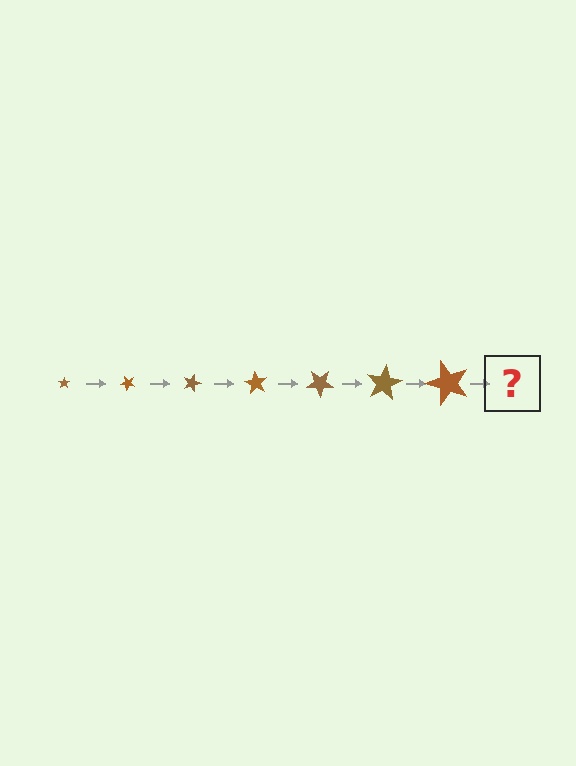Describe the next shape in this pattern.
It should be a star, larger than the previous one and rotated 315 degrees from the start.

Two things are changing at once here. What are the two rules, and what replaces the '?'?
The two rules are that the star grows larger each step and it rotates 45 degrees each step. The '?' should be a star, larger than the previous one and rotated 315 degrees from the start.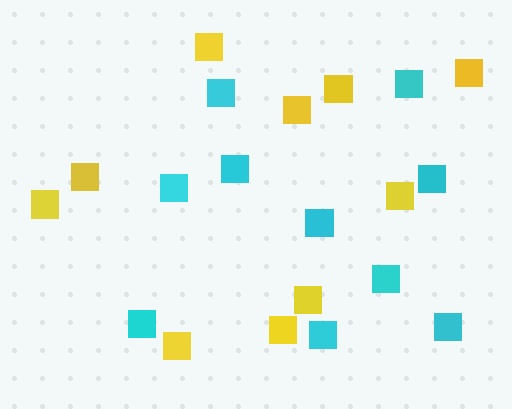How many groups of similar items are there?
There are 2 groups: one group of yellow squares (10) and one group of cyan squares (10).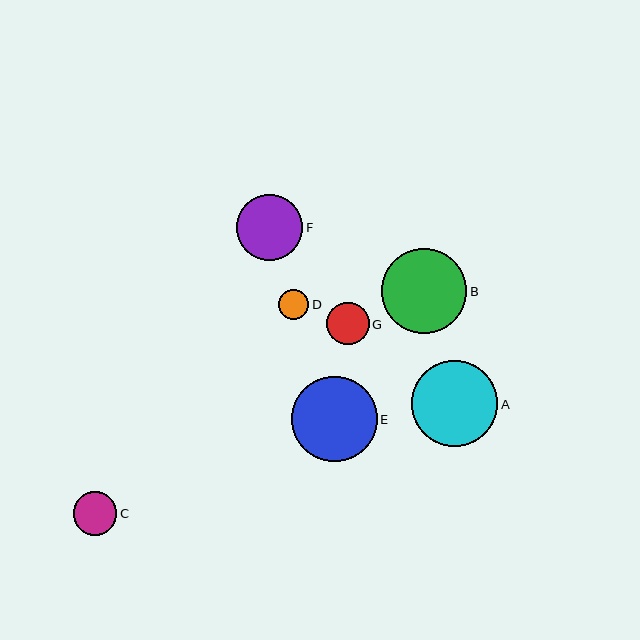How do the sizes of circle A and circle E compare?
Circle A and circle E are approximately the same size.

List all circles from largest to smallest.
From largest to smallest: A, E, B, F, C, G, D.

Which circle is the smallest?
Circle D is the smallest with a size of approximately 30 pixels.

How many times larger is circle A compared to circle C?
Circle A is approximately 2.0 times the size of circle C.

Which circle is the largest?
Circle A is the largest with a size of approximately 86 pixels.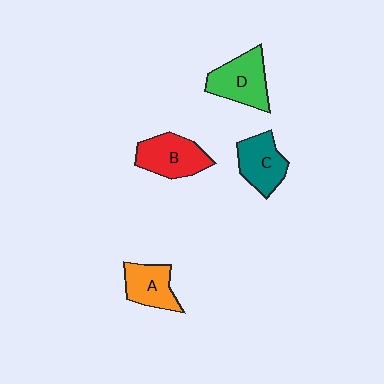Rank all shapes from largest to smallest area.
From largest to smallest: D (green), B (red), C (teal), A (orange).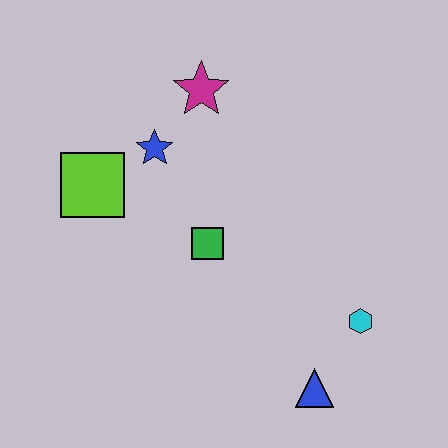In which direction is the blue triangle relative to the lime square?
The blue triangle is to the right of the lime square.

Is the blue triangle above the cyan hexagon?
No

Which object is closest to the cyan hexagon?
The blue triangle is closest to the cyan hexagon.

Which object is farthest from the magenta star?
The blue triangle is farthest from the magenta star.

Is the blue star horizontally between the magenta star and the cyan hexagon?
No